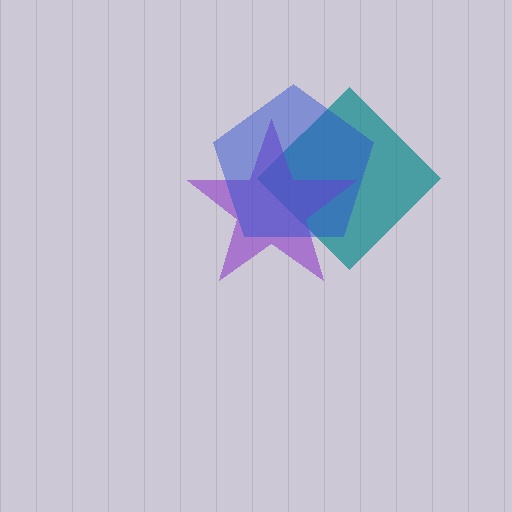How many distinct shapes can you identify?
There are 3 distinct shapes: a teal diamond, a purple star, a blue pentagon.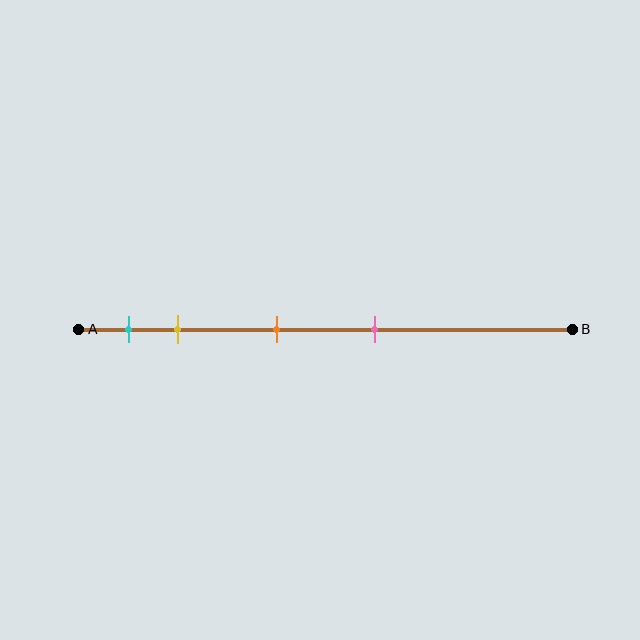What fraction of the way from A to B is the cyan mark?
The cyan mark is approximately 10% (0.1) of the way from A to B.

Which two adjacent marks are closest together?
The cyan and yellow marks are the closest adjacent pair.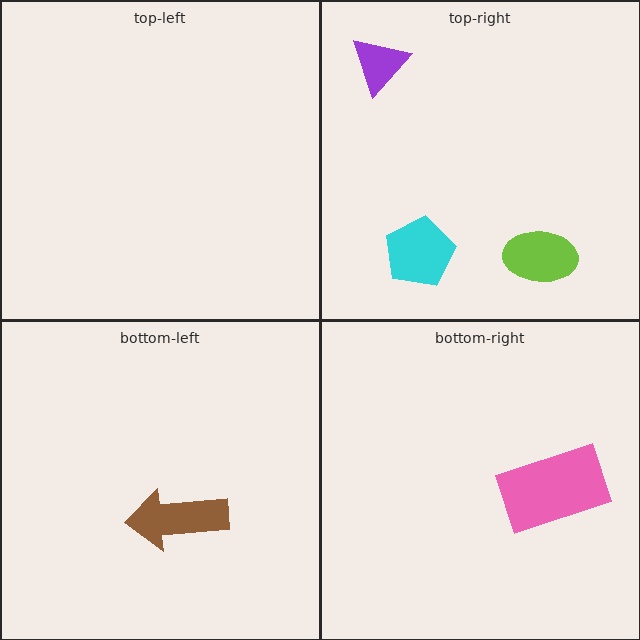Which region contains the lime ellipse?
The top-right region.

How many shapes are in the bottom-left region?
1.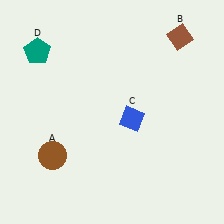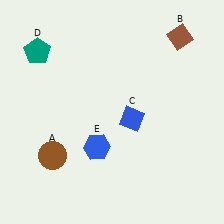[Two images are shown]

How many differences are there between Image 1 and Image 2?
There is 1 difference between the two images.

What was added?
A blue hexagon (E) was added in Image 2.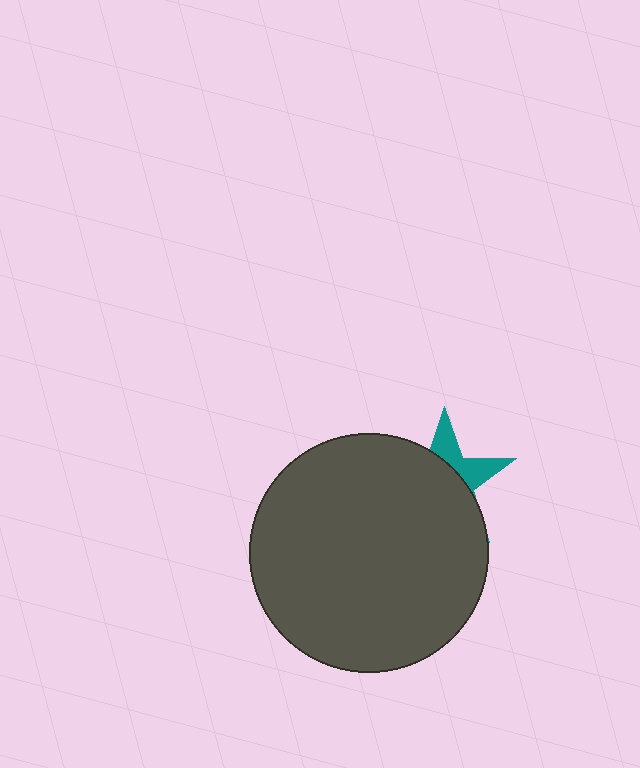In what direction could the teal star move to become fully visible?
The teal star could move toward the upper-right. That would shift it out from behind the dark gray circle entirely.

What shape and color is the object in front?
The object in front is a dark gray circle.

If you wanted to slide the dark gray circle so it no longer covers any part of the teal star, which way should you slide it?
Slide it toward the lower-left — that is the most direct way to separate the two shapes.